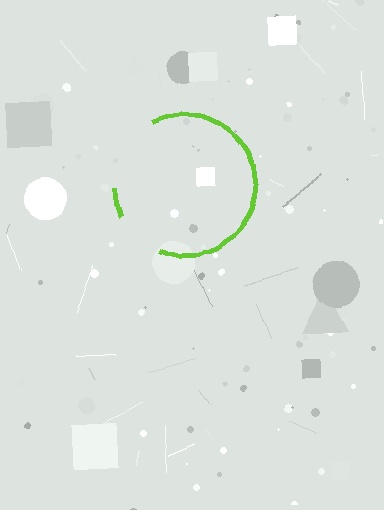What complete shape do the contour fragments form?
The contour fragments form a circle.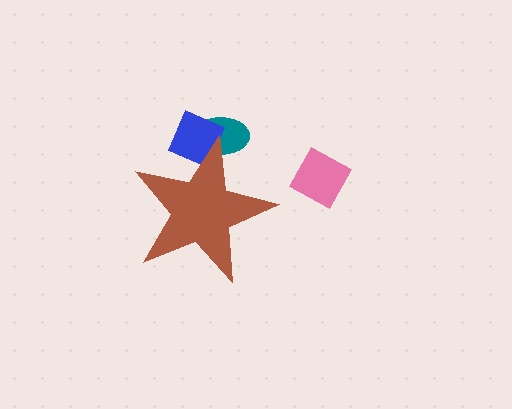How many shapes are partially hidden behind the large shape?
2 shapes are partially hidden.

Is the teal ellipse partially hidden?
Yes, the teal ellipse is partially hidden behind the brown star.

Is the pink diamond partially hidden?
No, the pink diamond is fully visible.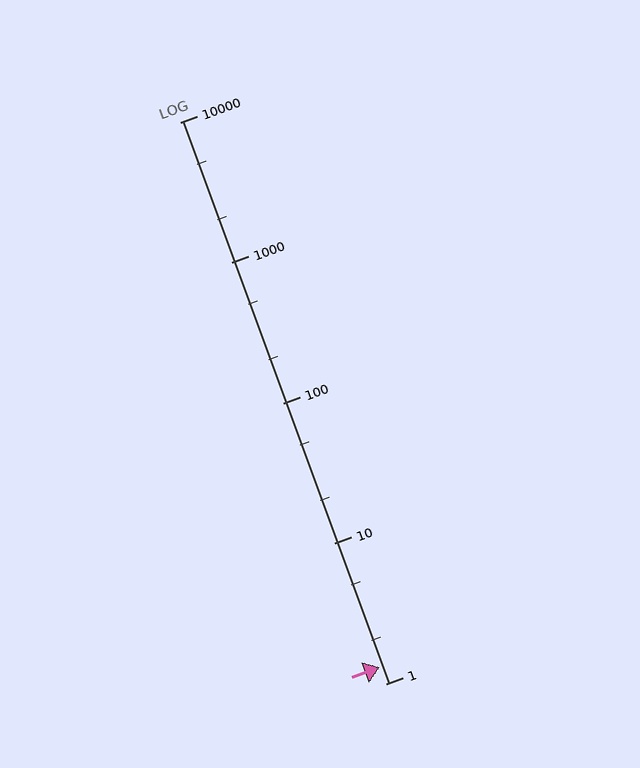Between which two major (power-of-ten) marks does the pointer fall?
The pointer is between 1 and 10.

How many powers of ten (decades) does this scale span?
The scale spans 4 decades, from 1 to 10000.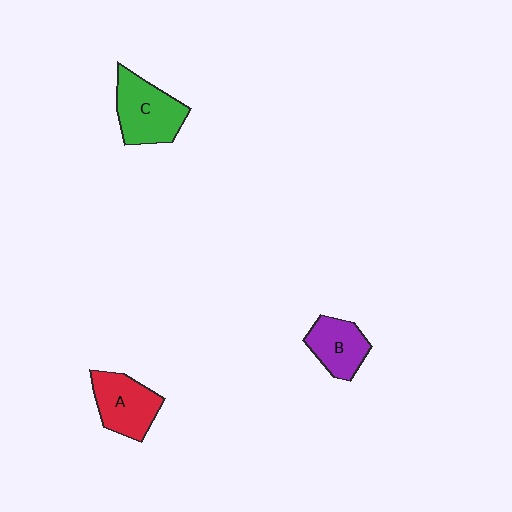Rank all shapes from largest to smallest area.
From largest to smallest: C (green), A (red), B (purple).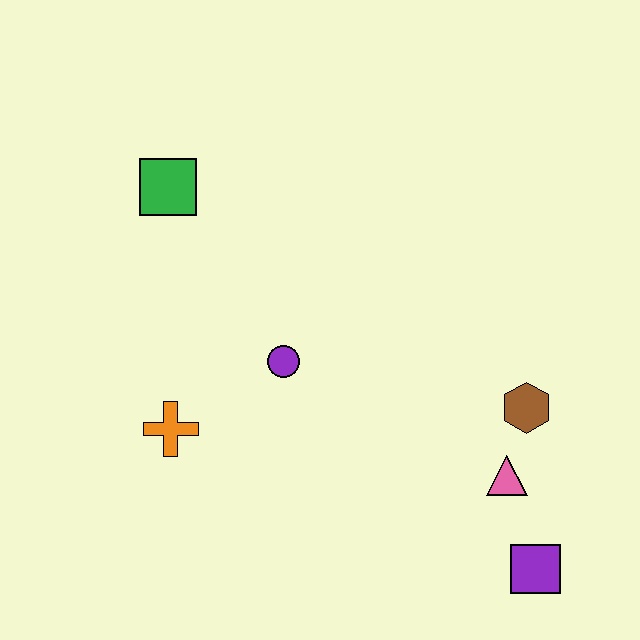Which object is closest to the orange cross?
The purple circle is closest to the orange cross.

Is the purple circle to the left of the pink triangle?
Yes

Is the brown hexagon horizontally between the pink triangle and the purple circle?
No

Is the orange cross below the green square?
Yes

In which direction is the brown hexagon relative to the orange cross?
The brown hexagon is to the right of the orange cross.